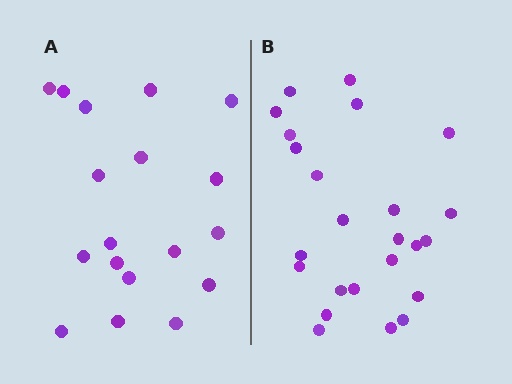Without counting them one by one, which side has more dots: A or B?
Region B (the right region) has more dots.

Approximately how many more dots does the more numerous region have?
Region B has about 6 more dots than region A.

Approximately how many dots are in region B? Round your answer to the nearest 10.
About 20 dots. (The exact count is 24, which rounds to 20.)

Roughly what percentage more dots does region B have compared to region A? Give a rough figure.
About 35% more.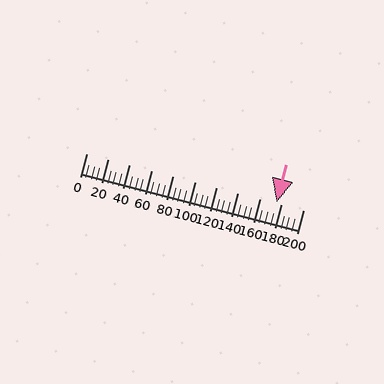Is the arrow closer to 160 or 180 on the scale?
The arrow is closer to 180.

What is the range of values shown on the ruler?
The ruler shows values from 0 to 200.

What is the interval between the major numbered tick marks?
The major tick marks are spaced 20 units apart.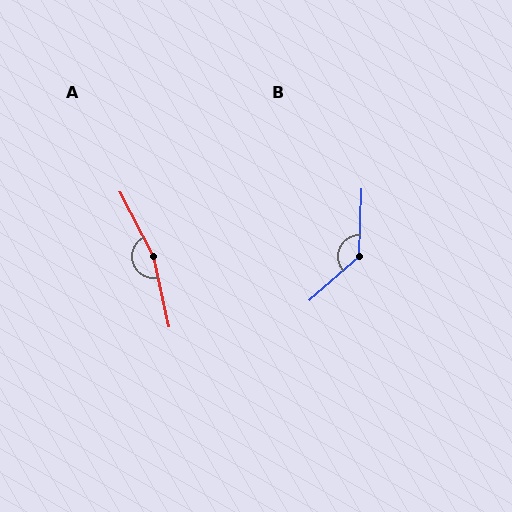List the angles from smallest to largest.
B (134°), A (165°).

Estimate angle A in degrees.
Approximately 165 degrees.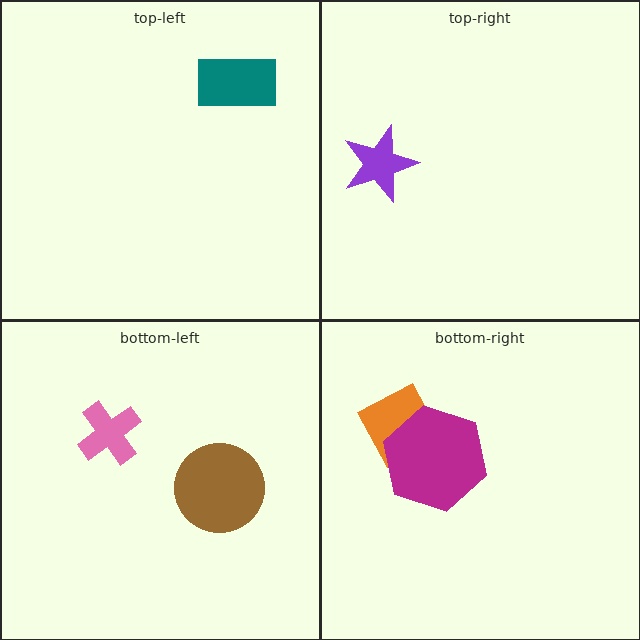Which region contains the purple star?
The top-right region.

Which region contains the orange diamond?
The bottom-right region.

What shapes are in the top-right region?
The purple star.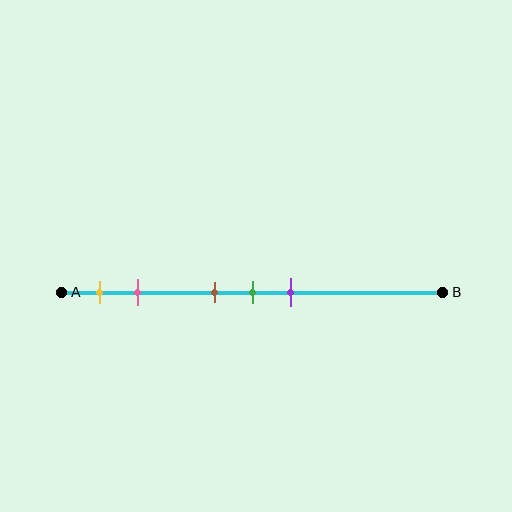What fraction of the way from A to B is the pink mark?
The pink mark is approximately 20% (0.2) of the way from A to B.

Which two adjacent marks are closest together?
The brown and green marks are the closest adjacent pair.